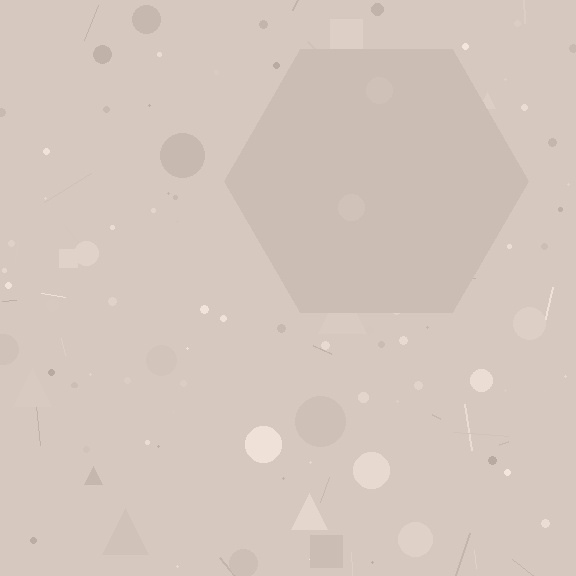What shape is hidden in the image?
A hexagon is hidden in the image.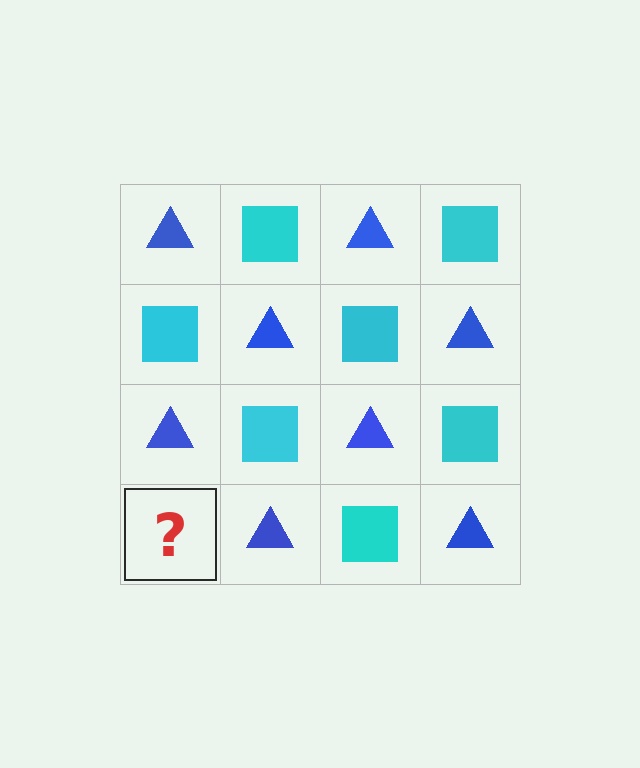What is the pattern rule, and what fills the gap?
The rule is that it alternates blue triangle and cyan square in a checkerboard pattern. The gap should be filled with a cyan square.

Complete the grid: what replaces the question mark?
The question mark should be replaced with a cyan square.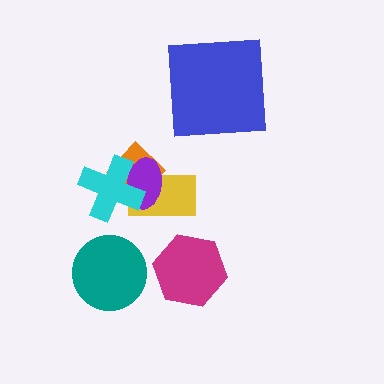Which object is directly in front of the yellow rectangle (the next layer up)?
The orange diamond is directly in front of the yellow rectangle.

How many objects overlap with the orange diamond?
3 objects overlap with the orange diamond.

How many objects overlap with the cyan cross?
3 objects overlap with the cyan cross.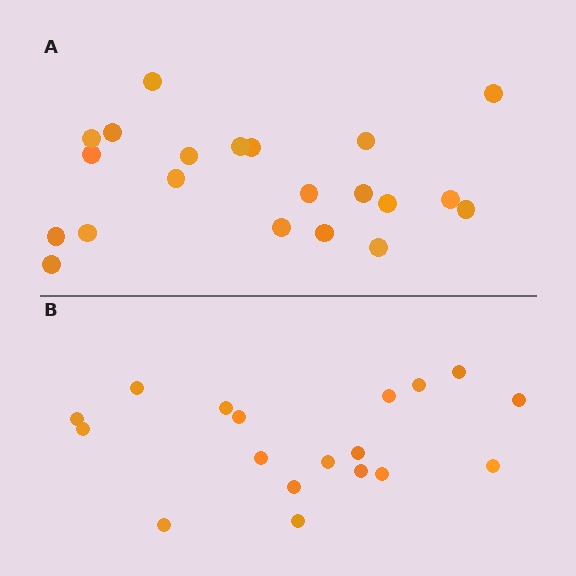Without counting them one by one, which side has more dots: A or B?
Region A (the top region) has more dots.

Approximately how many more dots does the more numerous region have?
Region A has just a few more — roughly 2 or 3 more dots than region B.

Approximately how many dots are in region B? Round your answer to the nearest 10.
About 20 dots. (The exact count is 18, which rounds to 20.)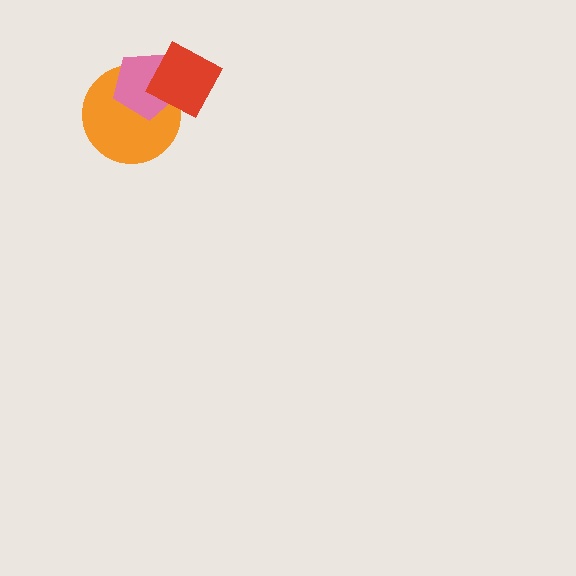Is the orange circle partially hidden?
Yes, it is partially covered by another shape.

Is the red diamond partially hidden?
No, no other shape covers it.